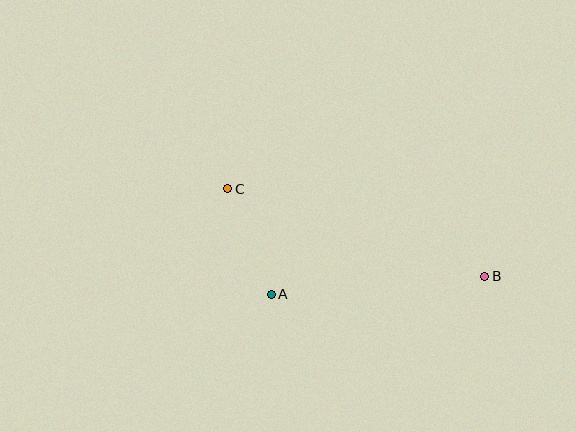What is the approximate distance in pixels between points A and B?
The distance between A and B is approximately 214 pixels.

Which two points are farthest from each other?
Points B and C are farthest from each other.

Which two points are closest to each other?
Points A and C are closest to each other.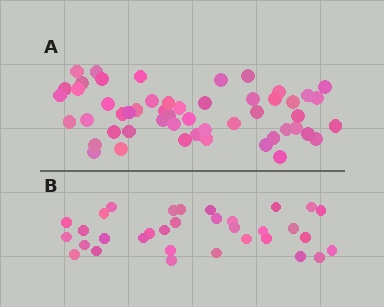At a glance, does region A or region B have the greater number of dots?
Region A (the top region) has more dots.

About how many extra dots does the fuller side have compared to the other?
Region A has approximately 20 more dots than region B.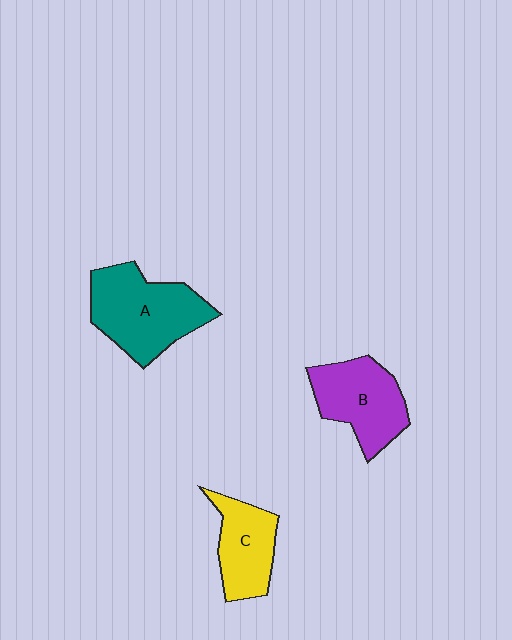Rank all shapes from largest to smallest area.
From largest to smallest: A (teal), B (purple), C (yellow).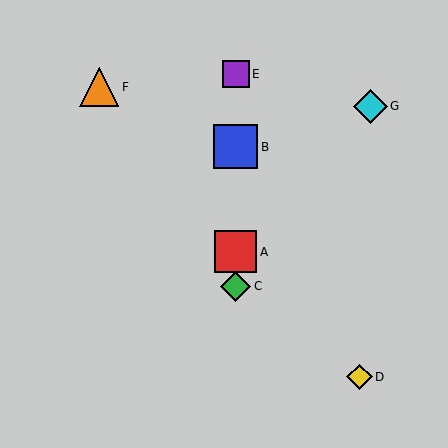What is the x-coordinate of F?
Object F is at x≈99.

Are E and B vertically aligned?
Yes, both are at x≈236.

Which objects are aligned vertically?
Objects A, B, C, E are aligned vertically.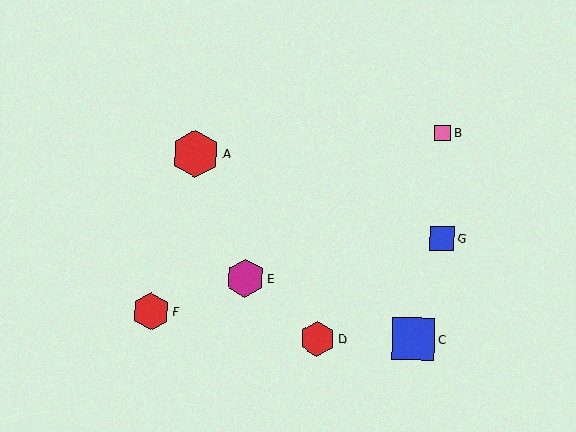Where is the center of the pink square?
The center of the pink square is at (443, 133).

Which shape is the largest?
The red hexagon (labeled A) is the largest.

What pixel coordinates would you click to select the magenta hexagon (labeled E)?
Click at (245, 278) to select the magenta hexagon E.